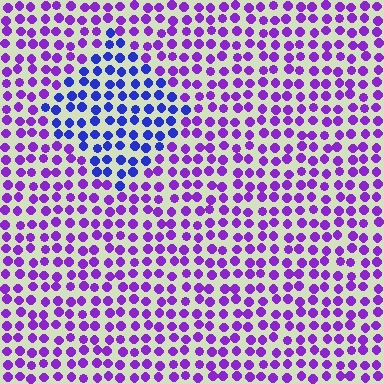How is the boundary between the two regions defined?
The boundary is defined purely by a slight shift in hue (about 42 degrees). Spacing, size, and orientation are identical on both sides.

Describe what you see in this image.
The image is filled with small purple elements in a uniform arrangement. A diamond-shaped region is visible where the elements are tinted to a slightly different hue, forming a subtle color boundary.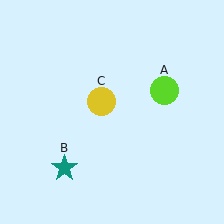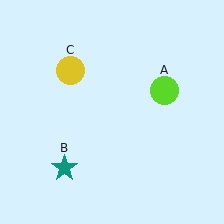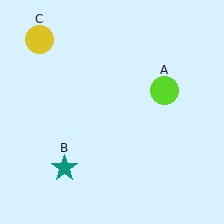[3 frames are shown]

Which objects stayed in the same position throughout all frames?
Lime circle (object A) and teal star (object B) remained stationary.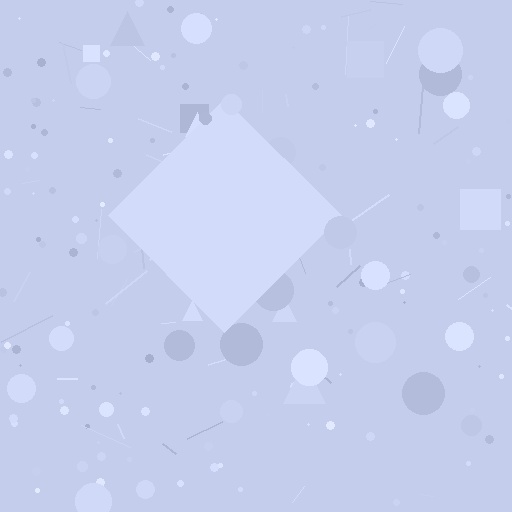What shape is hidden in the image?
A diamond is hidden in the image.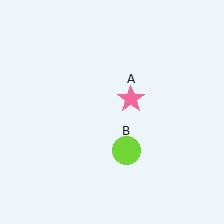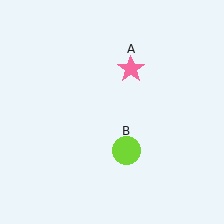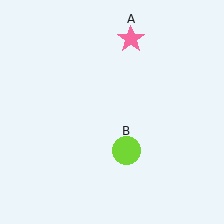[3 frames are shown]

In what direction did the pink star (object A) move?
The pink star (object A) moved up.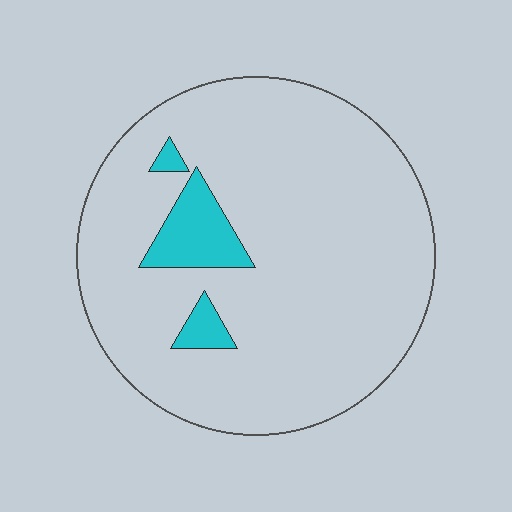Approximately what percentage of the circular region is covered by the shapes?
Approximately 10%.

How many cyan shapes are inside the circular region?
3.